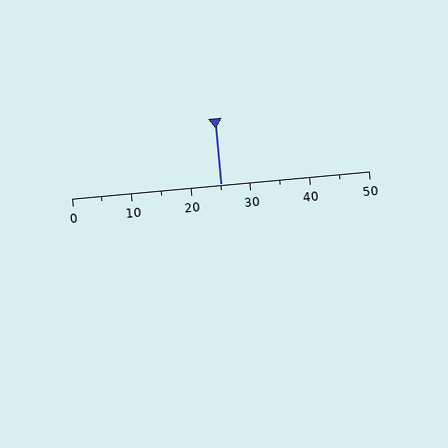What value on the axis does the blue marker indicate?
The marker indicates approximately 25.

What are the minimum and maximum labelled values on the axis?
The axis runs from 0 to 50.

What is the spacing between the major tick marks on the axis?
The major ticks are spaced 10 apart.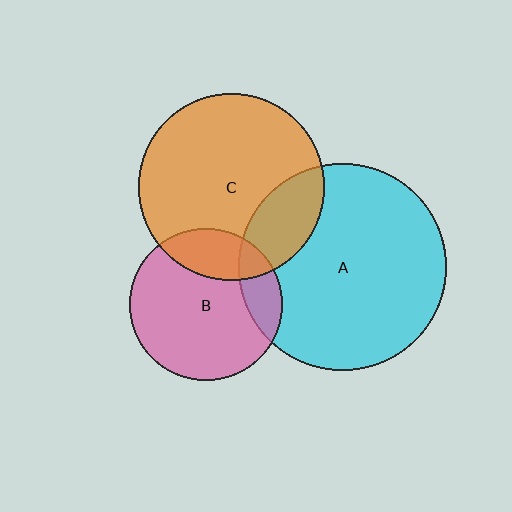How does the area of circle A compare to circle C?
Approximately 1.2 times.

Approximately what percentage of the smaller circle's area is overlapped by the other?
Approximately 20%.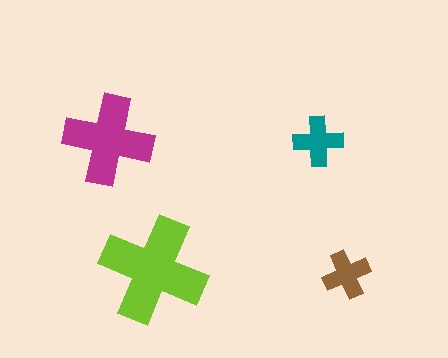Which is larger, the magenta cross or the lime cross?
The lime one.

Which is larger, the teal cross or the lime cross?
The lime one.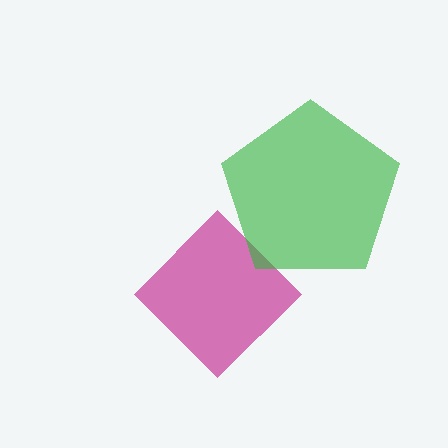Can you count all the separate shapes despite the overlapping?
Yes, there are 2 separate shapes.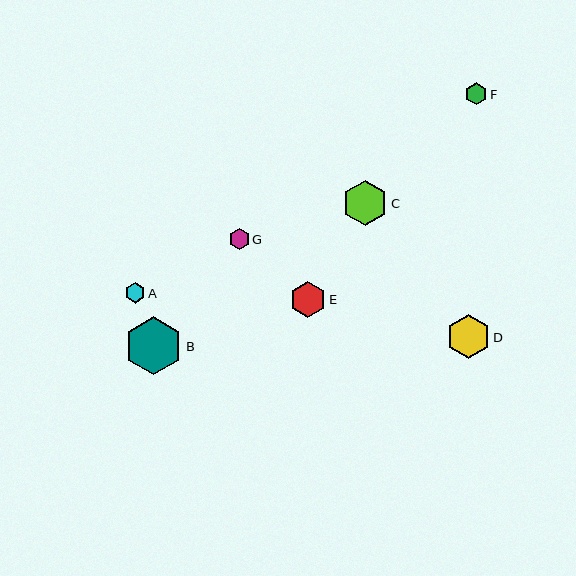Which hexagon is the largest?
Hexagon B is the largest with a size of approximately 58 pixels.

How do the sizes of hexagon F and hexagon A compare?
Hexagon F and hexagon A are approximately the same size.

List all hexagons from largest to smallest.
From largest to smallest: B, C, D, E, F, G, A.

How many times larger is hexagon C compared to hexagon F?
Hexagon C is approximately 2.0 times the size of hexagon F.